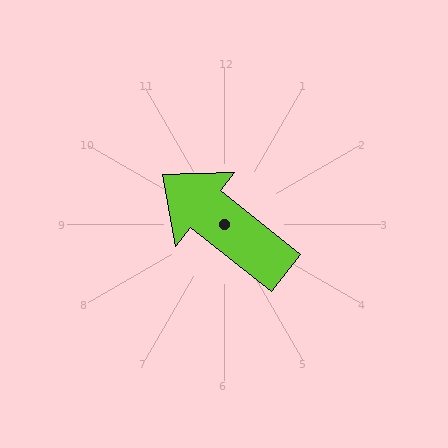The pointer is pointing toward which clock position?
Roughly 10 o'clock.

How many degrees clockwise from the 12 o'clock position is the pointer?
Approximately 308 degrees.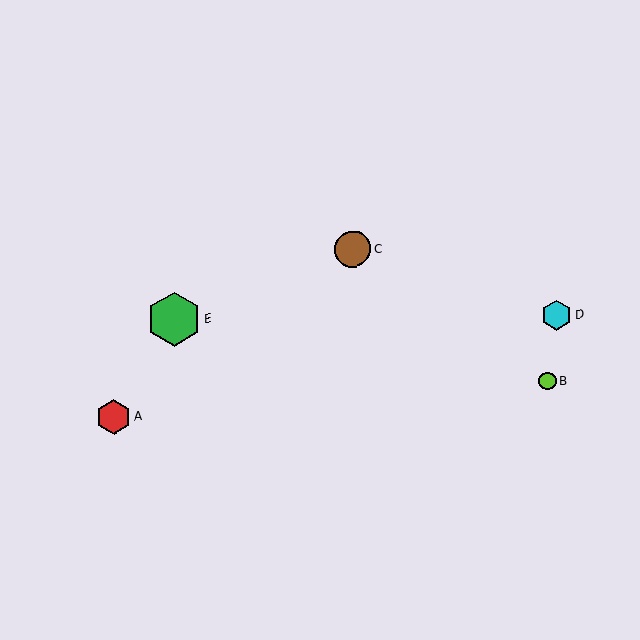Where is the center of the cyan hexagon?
The center of the cyan hexagon is at (557, 315).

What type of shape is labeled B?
Shape B is a lime circle.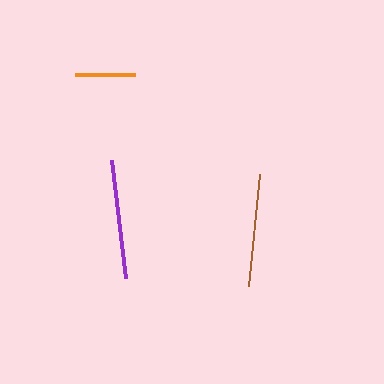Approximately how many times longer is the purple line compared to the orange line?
The purple line is approximately 2.0 times the length of the orange line.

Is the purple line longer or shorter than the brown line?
The purple line is longer than the brown line.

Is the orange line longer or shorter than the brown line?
The brown line is longer than the orange line.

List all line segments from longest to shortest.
From longest to shortest: purple, brown, orange.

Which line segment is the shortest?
The orange line is the shortest at approximately 60 pixels.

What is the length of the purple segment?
The purple segment is approximately 119 pixels long.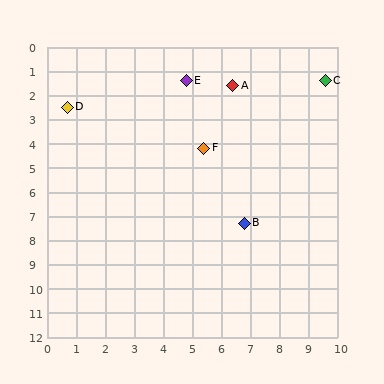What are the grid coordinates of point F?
Point F is at approximately (5.4, 4.2).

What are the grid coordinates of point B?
Point B is at approximately (6.8, 7.3).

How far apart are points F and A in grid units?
Points F and A are about 2.8 grid units apart.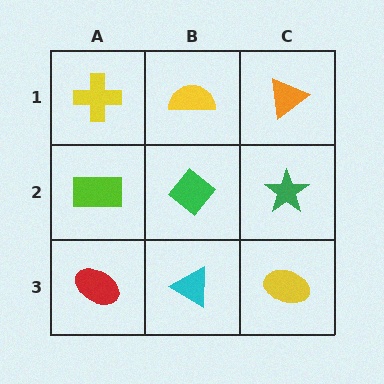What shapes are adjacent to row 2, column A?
A yellow cross (row 1, column A), a red ellipse (row 3, column A), a green diamond (row 2, column B).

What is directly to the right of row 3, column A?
A cyan triangle.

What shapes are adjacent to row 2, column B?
A yellow semicircle (row 1, column B), a cyan triangle (row 3, column B), a lime rectangle (row 2, column A), a green star (row 2, column C).